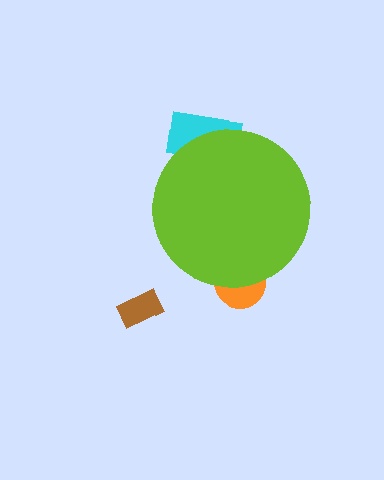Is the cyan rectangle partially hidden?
Yes, the cyan rectangle is partially hidden behind the lime circle.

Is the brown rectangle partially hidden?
No, the brown rectangle is fully visible.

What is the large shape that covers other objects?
A lime circle.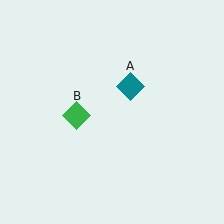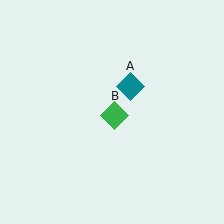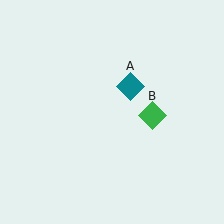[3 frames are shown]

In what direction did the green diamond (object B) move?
The green diamond (object B) moved right.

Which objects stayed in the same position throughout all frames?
Teal diamond (object A) remained stationary.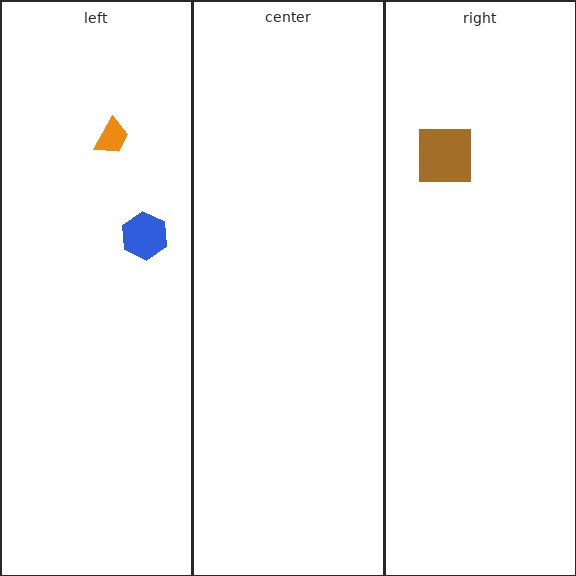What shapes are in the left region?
The blue hexagon, the orange trapezoid.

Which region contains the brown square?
The right region.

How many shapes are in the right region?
1.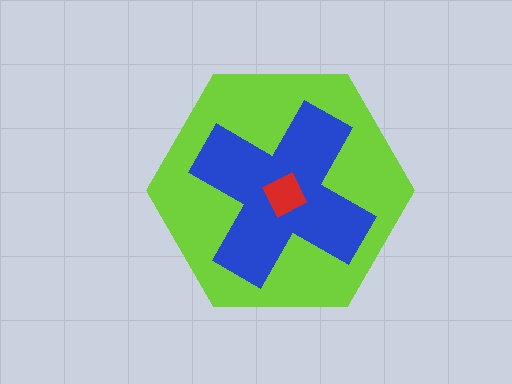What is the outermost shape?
The lime hexagon.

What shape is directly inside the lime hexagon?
The blue cross.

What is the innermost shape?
The red diamond.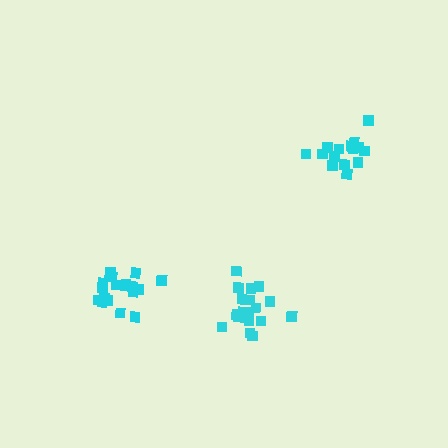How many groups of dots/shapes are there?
There are 3 groups.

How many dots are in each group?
Group 1: 15 dots, Group 2: 19 dots, Group 3: 20 dots (54 total).